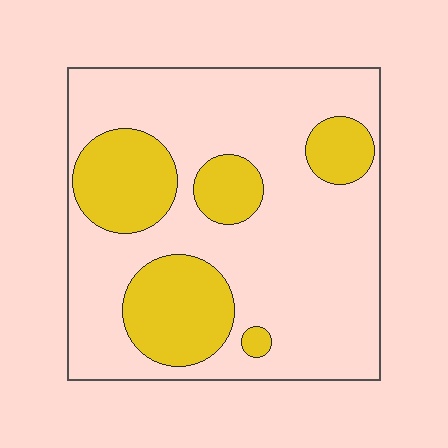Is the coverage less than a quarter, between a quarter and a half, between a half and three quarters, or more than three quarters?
Between a quarter and a half.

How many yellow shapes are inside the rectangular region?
5.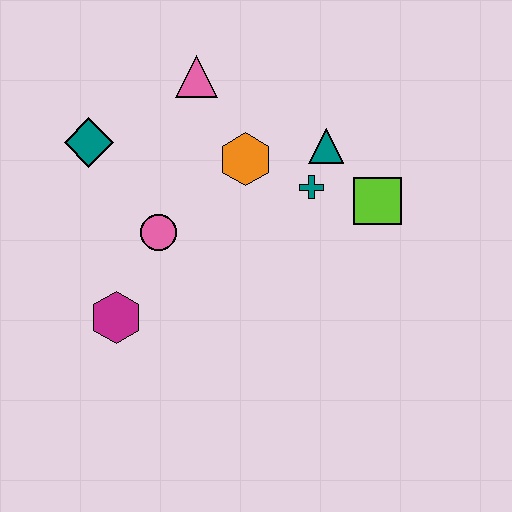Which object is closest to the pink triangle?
The orange hexagon is closest to the pink triangle.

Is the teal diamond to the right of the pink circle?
No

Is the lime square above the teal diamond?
No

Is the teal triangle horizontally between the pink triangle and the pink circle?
No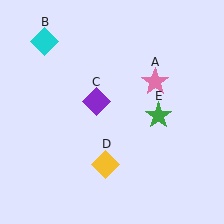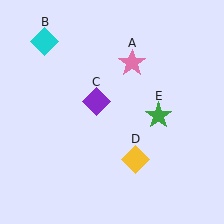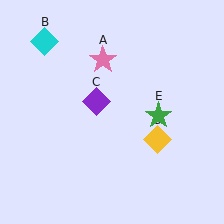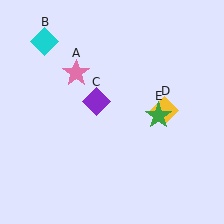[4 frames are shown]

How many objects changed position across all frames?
2 objects changed position: pink star (object A), yellow diamond (object D).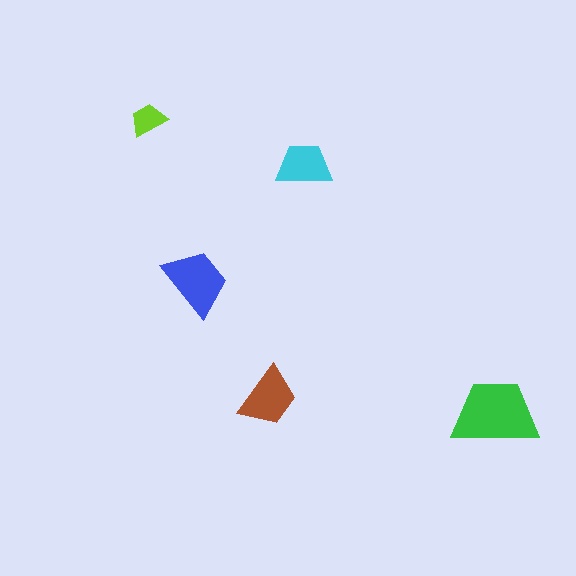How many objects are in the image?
There are 5 objects in the image.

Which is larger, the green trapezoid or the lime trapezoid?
The green one.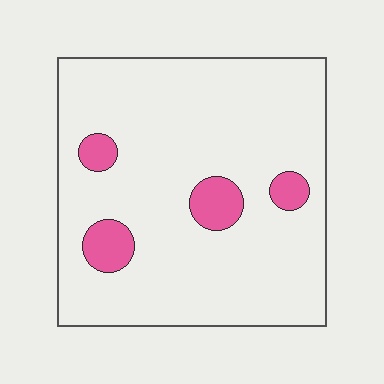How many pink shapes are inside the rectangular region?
4.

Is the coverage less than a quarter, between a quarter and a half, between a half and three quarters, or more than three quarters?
Less than a quarter.